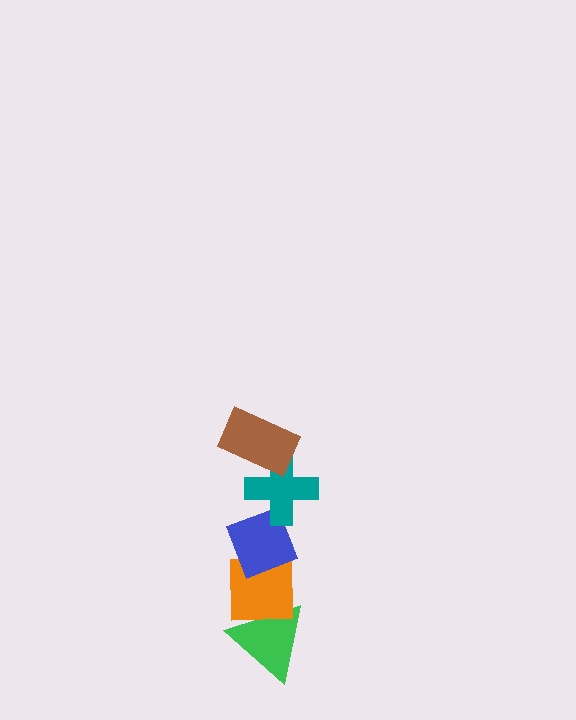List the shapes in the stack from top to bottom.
From top to bottom: the brown rectangle, the teal cross, the blue diamond, the orange square, the green triangle.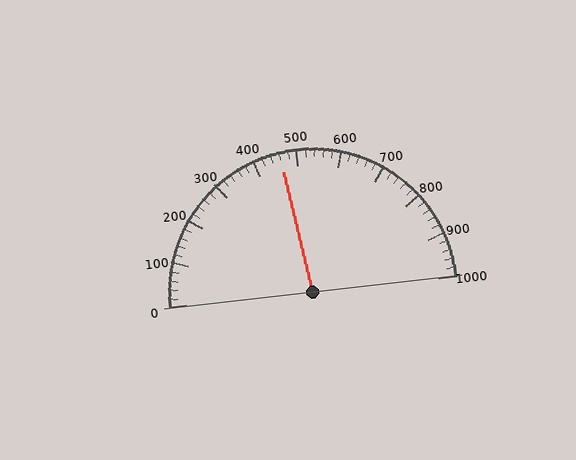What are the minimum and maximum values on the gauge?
The gauge ranges from 0 to 1000.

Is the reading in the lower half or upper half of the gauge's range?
The reading is in the lower half of the range (0 to 1000).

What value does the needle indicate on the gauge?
The needle indicates approximately 460.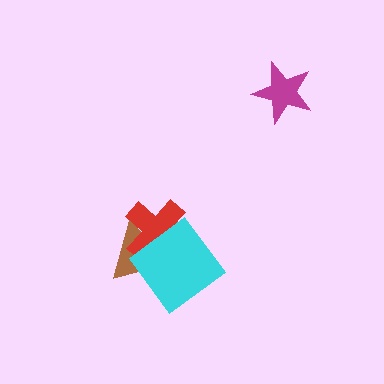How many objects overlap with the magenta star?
0 objects overlap with the magenta star.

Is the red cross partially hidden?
Yes, it is partially covered by another shape.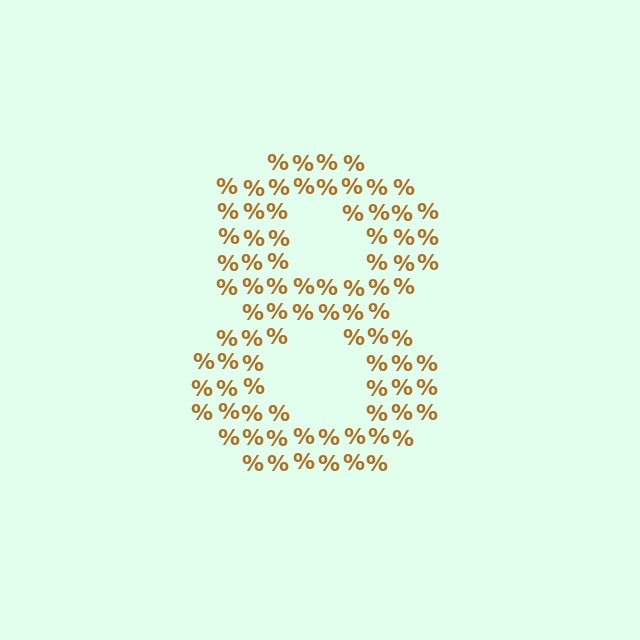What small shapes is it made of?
It is made of small percent signs.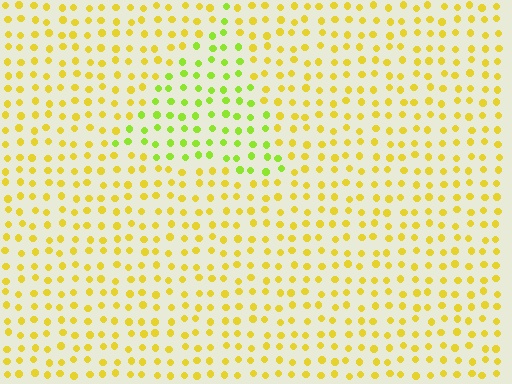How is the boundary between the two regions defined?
The boundary is defined purely by a slight shift in hue (about 36 degrees). Spacing, size, and orientation are identical on both sides.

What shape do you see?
I see a triangle.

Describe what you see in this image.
The image is filled with small yellow elements in a uniform arrangement. A triangle-shaped region is visible where the elements are tinted to a slightly different hue, forming a subtle color boundary.